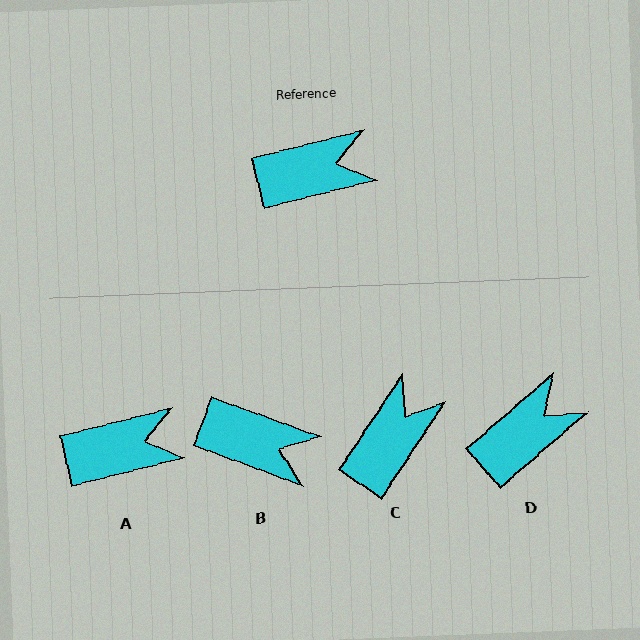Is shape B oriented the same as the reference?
No, it is off by about 34 degrees.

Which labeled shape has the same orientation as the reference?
A.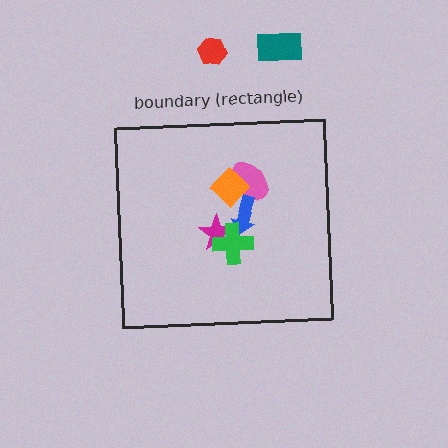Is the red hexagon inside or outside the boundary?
Outside.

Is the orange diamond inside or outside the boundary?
Inside.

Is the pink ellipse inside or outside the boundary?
Inside.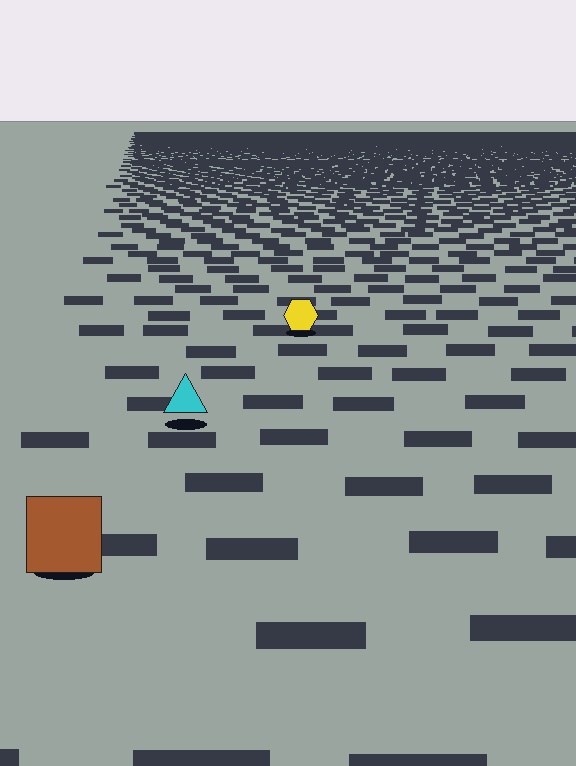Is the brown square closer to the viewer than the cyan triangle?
Yes. The brown square is closer — you can tell from the texture gradient: the ground texture is coarser near it.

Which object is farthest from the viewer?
The yellow hexagon is farthest from the viewer. It appears smaller and the ground texture around it is denser.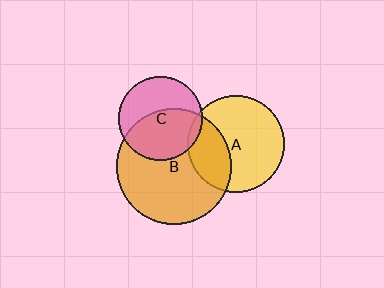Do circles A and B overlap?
Yes.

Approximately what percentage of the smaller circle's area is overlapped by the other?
Approximately 30%.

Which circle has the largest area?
Circle B (orange).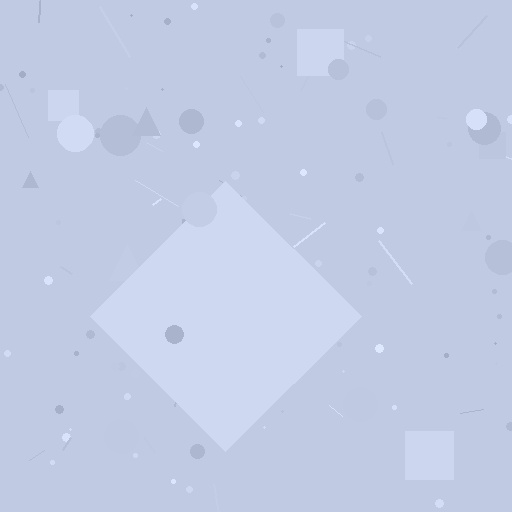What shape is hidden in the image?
A diamond is hidden in the image.